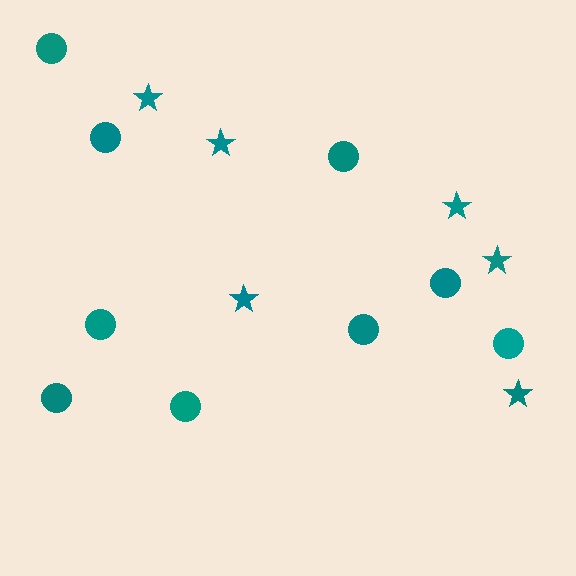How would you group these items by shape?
There are 2 groups: one group of circles (9) and one group of stars (6).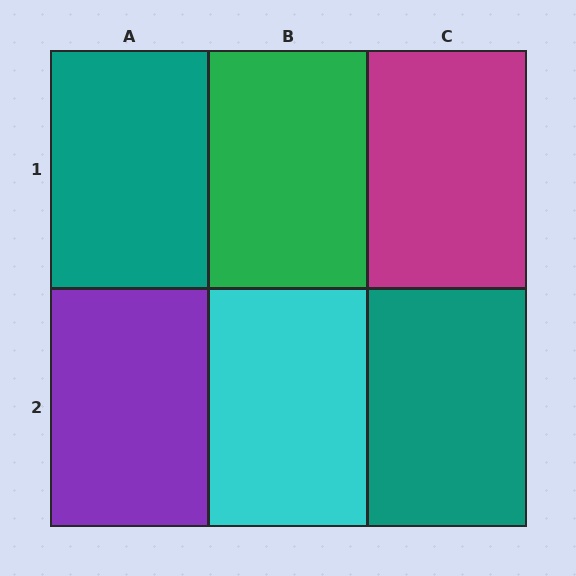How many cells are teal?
2 cells are teal.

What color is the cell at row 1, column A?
Teal.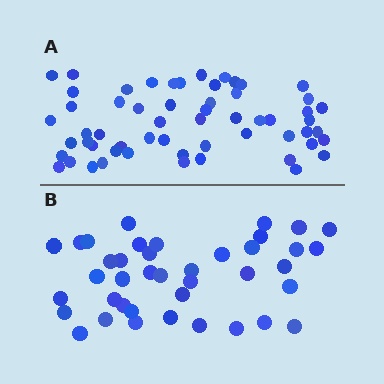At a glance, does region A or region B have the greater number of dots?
Region A (the top region) has more dots.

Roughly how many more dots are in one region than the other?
Region A has approximately 20 more dots than region B.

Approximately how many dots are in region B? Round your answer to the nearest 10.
About 40 dots.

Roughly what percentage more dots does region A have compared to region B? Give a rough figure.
About 45% more.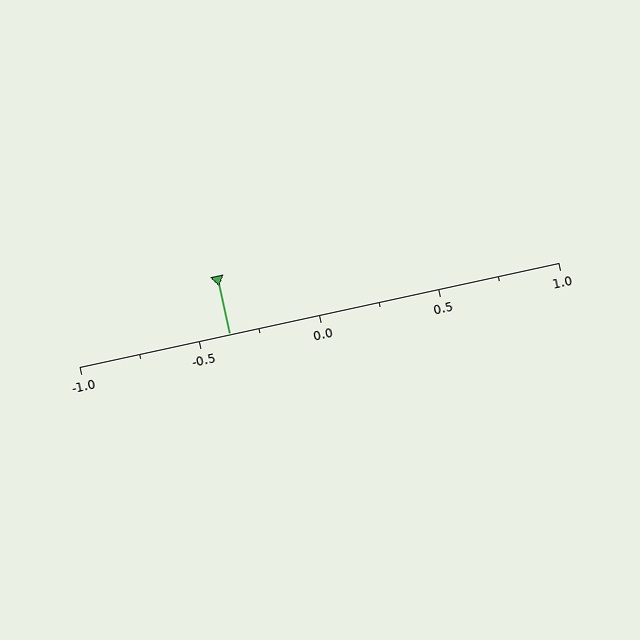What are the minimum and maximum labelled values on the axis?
The axis runs from -1.0 to 1.0.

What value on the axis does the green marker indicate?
The marker indicates approximately -0.38.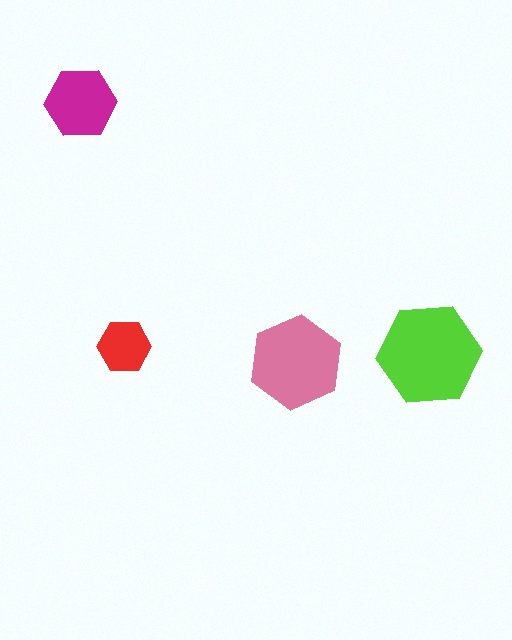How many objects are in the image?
There are 4 objects in the image.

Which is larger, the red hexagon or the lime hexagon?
The lime one.